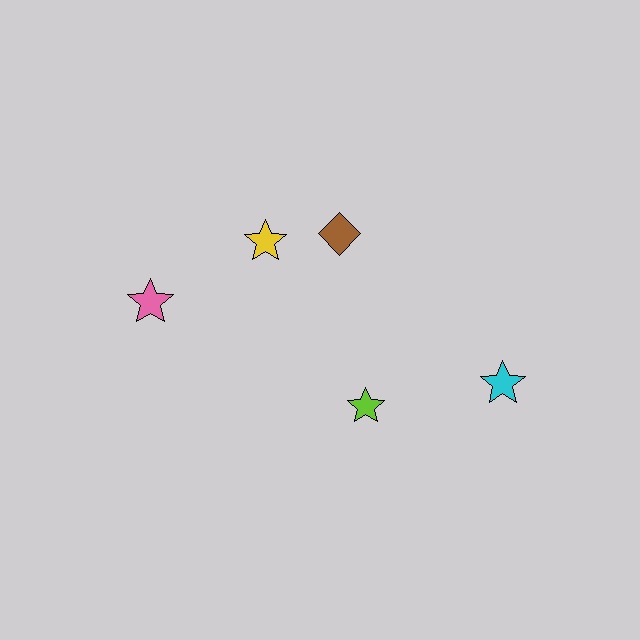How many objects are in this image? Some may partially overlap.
There are 5 objects.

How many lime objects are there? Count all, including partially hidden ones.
There is 1 lime object.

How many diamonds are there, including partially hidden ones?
There is 1 diamond.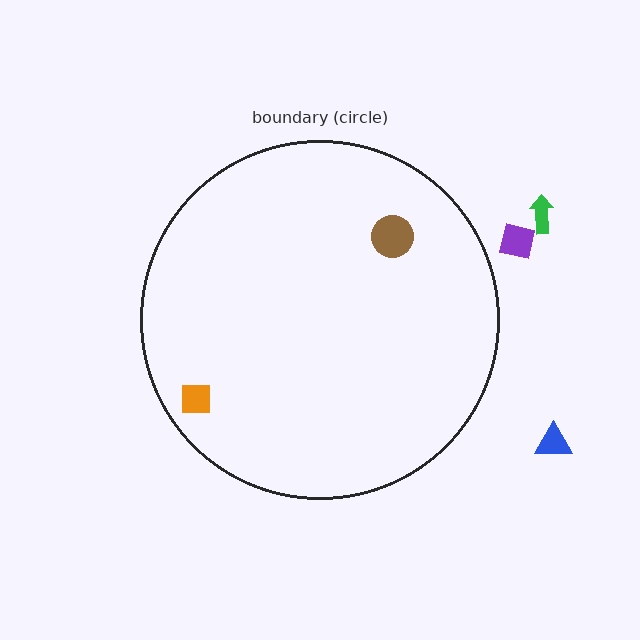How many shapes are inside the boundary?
2 inside, 3 outside.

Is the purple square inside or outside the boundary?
Outside.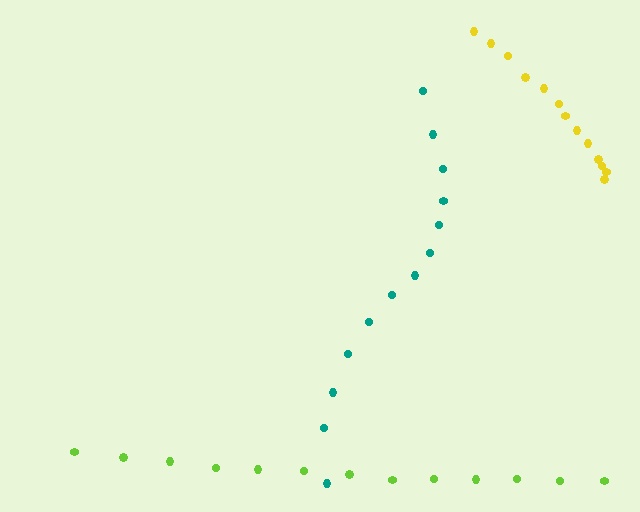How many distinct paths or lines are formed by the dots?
There are 3 distinct paths.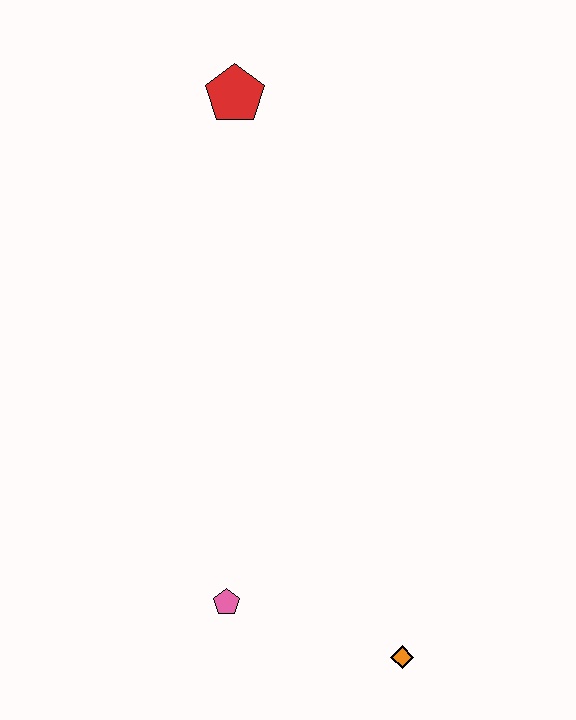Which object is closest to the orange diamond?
The pink pentagon is closest to the orange diamond.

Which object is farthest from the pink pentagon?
The red pentagon is farthest from the pink pentagon.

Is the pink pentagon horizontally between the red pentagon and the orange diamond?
No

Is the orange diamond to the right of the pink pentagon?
Yes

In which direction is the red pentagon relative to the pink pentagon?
The red pentagon is above the pink pentagon.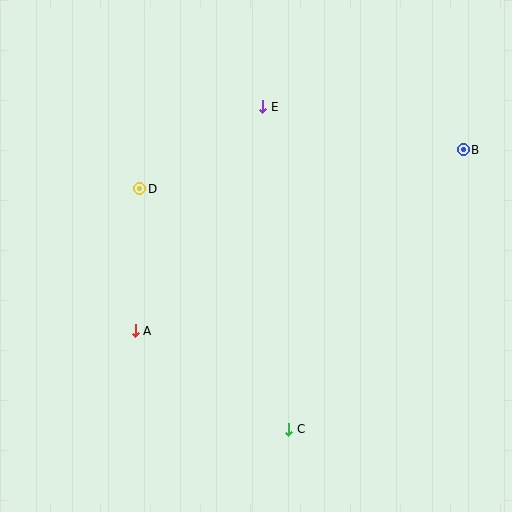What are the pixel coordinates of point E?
Point E is at (263, 107).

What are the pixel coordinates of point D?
Point D is at (140, 189).